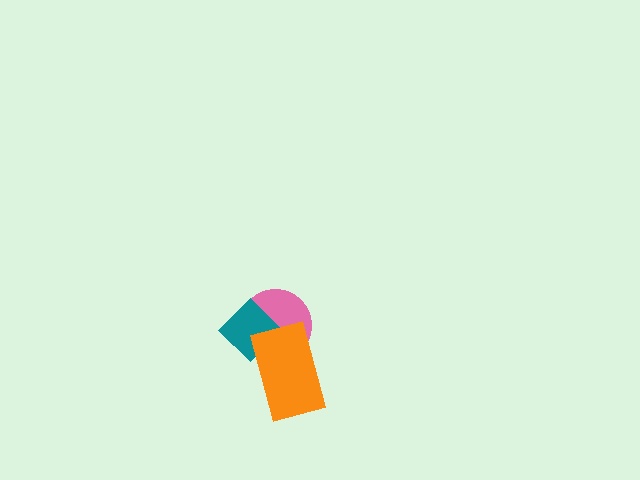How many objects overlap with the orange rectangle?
2 objects overlap with the orange rectangle.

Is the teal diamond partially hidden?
Yes, it is partially covered by another shape.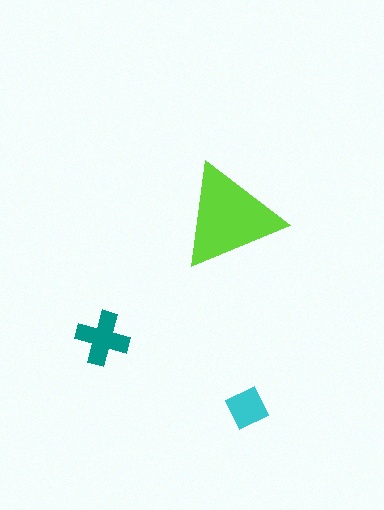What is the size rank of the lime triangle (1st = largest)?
1st.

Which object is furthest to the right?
The cyan square is rightmost.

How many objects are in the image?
There are 3 objects in the image.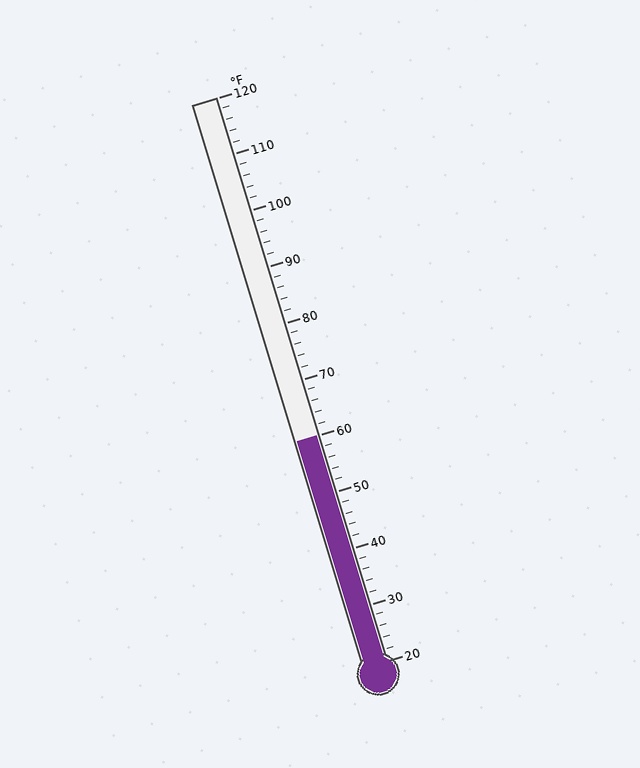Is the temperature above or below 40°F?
The temperature is above 40°F.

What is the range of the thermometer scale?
The thermometer scale ranges from 20°F to 120°F.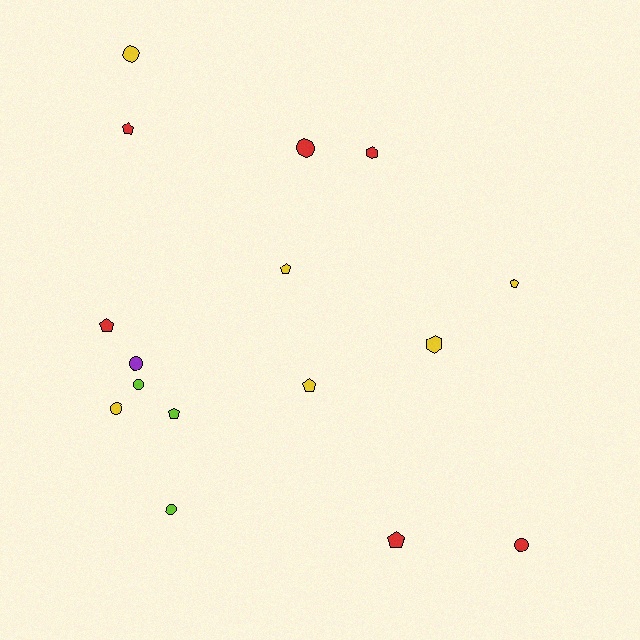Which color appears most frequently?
Red, with 6 objects.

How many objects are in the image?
There are 16 objects.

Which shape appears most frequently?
Pentagon, with 7 objects.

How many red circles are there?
There are 2 red circles.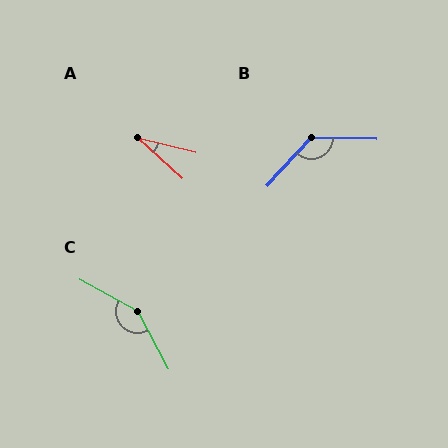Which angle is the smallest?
A, at approximately 27 degrees.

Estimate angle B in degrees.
Approximately 131 degrees.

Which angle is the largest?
C, at approximately 147 degrees.